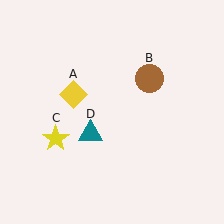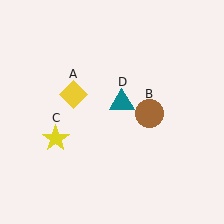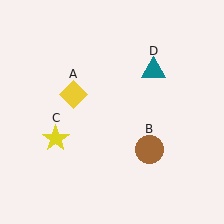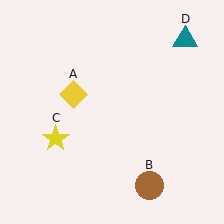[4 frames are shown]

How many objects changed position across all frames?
2 objects changed position: brown circle (object B), teal triangle (object D).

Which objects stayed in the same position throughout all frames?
Yellow diamond (object A) and yellow star (object C) remained stationary.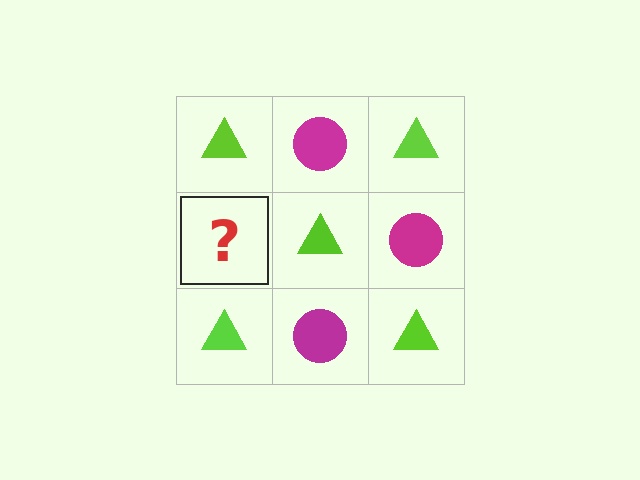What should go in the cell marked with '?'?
The missing cell should contain a magenta circle.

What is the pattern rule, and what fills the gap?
The rule is that it alternates lime triangle and magenta circle in a checkerboard pattern. The gap should be filled with a magenta circle.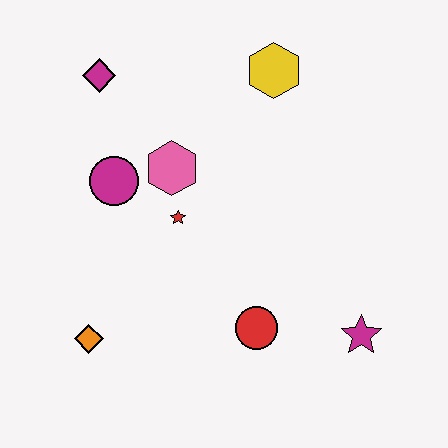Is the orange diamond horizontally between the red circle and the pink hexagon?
No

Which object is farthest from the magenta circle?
The magenta star is farthest from the magenta circle.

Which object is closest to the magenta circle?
The pink hexagon is closest to the magenta circle.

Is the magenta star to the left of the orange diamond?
No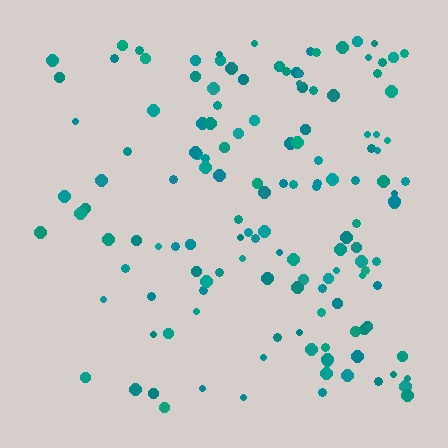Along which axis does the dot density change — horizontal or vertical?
Horizontal.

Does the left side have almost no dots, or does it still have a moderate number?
Still a moderate number, just noticeably fewer than the right.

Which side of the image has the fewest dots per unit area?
The left.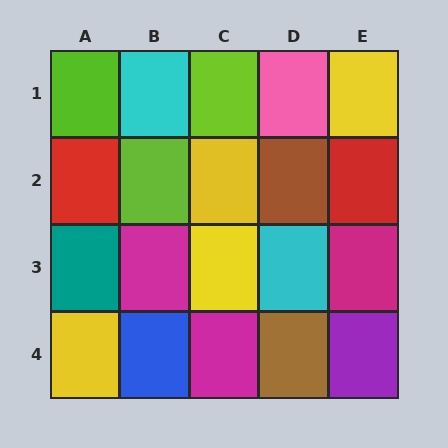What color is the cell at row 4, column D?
Brown.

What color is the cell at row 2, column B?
Lime.